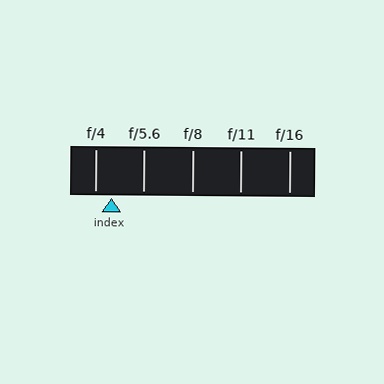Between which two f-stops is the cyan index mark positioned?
The index mark is between f/4 and f/5.6.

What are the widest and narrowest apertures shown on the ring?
The widest aperture shown is f/4 and the narrowest is f/16.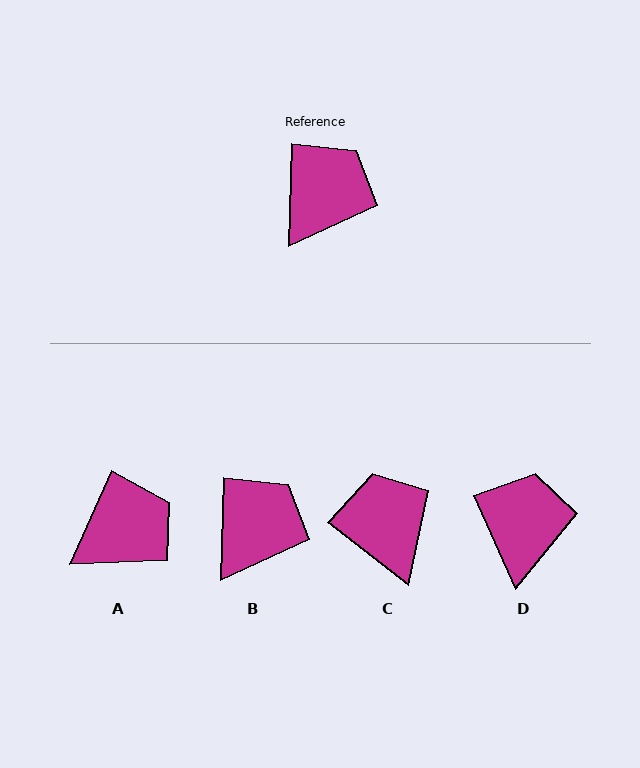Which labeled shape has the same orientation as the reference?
B.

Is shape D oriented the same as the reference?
No, it is off by about 26 degrees.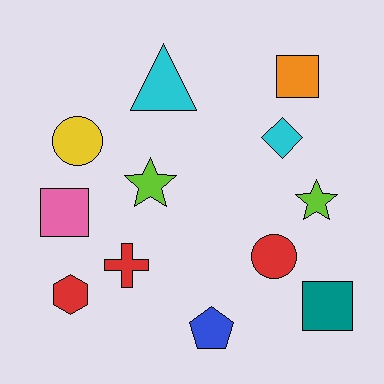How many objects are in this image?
There are 12 objects.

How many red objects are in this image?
There are 3 red objects.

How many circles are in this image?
There are 2 circles.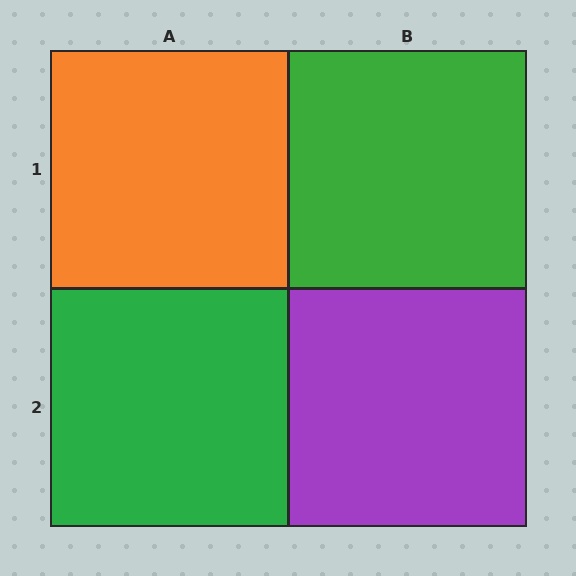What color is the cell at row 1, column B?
Green.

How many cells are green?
2 cells are green.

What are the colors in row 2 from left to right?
Green, purple.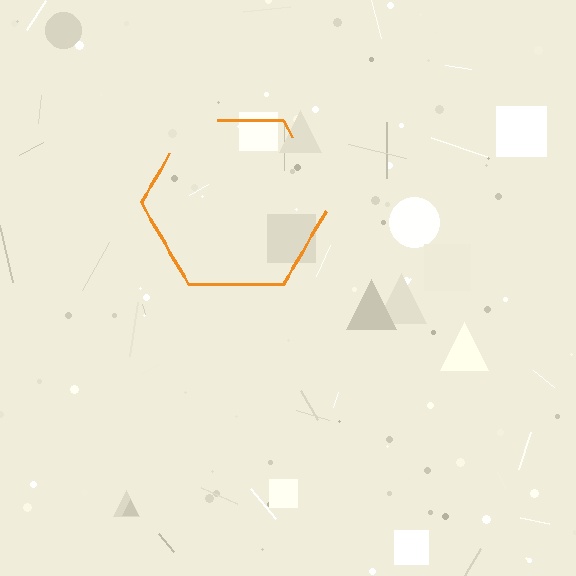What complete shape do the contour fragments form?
The contour fragments form a hexagon.